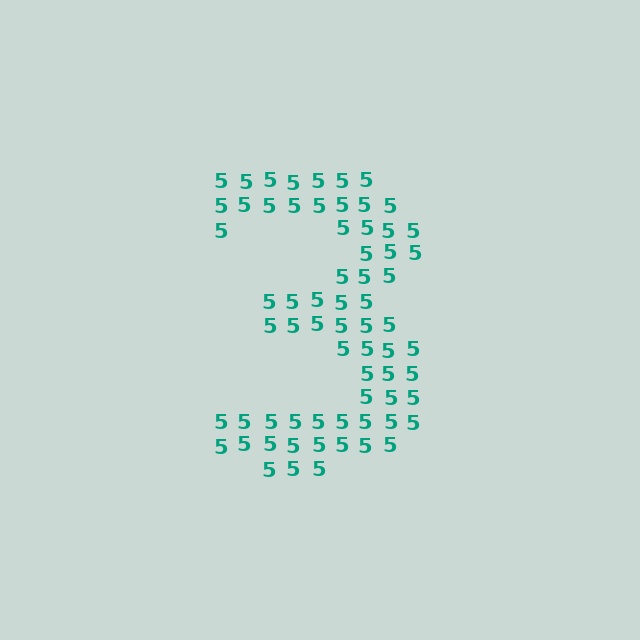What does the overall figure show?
The overall figure shows the digit 3.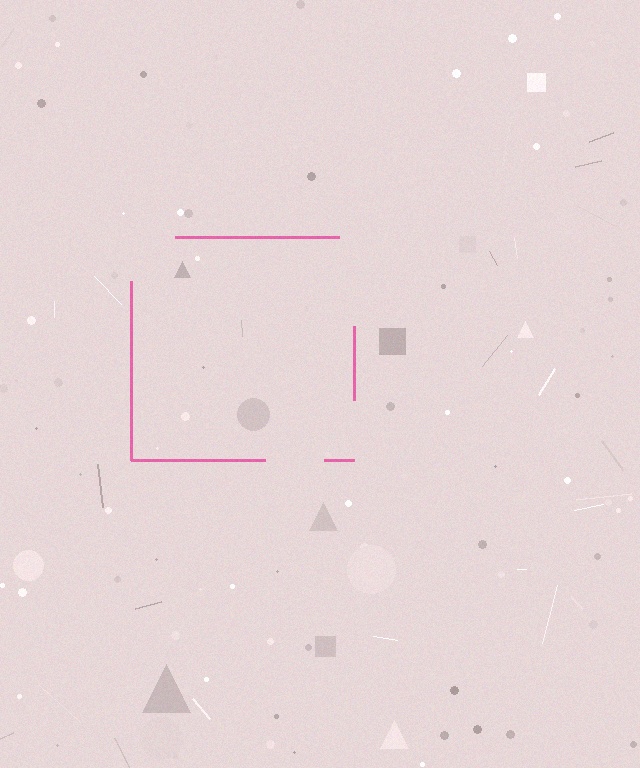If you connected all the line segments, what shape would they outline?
They would outline a square.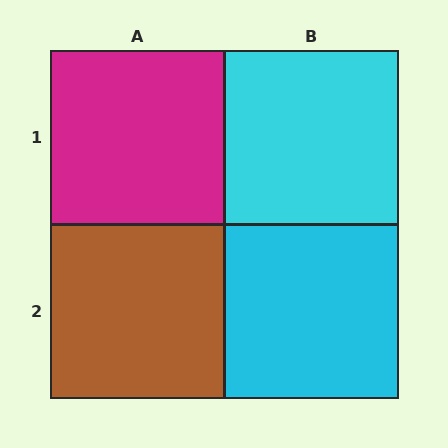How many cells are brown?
1 cell is brown.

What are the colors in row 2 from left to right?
Brown, cyan.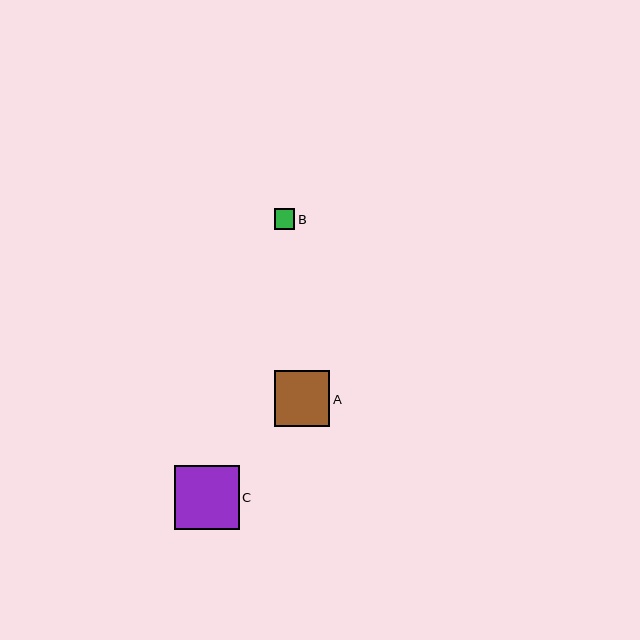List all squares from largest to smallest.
From largest to smallest: C, A, B.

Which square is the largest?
Square C is the largest with a size of approximately 64 pixels.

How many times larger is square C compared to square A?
Square C is approximately 1.2 times the size of square A.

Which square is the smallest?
Square B is the smallest with a size of approximately 21 pixels.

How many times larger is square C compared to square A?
Square C is approximately 1.2 times the size of square A.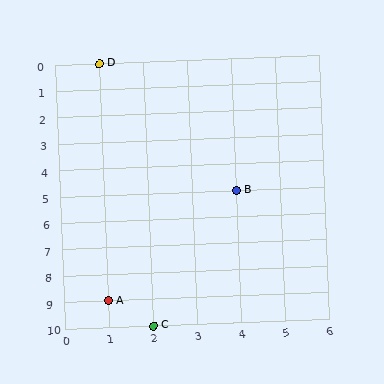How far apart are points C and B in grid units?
Points C and B are 2 columns and 5 rows apart (about 5.4 grid units diagonally).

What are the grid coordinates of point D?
Point D is at grid coordinates (1, 0).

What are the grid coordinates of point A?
Point A is at grid coordinates (1, 9).